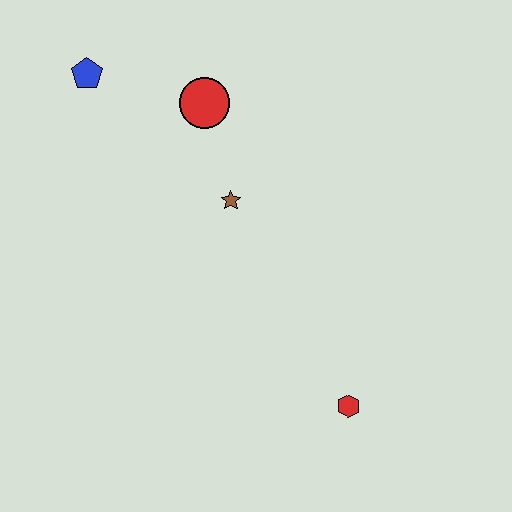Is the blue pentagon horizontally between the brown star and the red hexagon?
No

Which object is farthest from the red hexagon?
The blue pentagon is farthest from the red hexagon.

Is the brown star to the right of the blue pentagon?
Yes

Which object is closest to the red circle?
The brown star is closest to the red circle.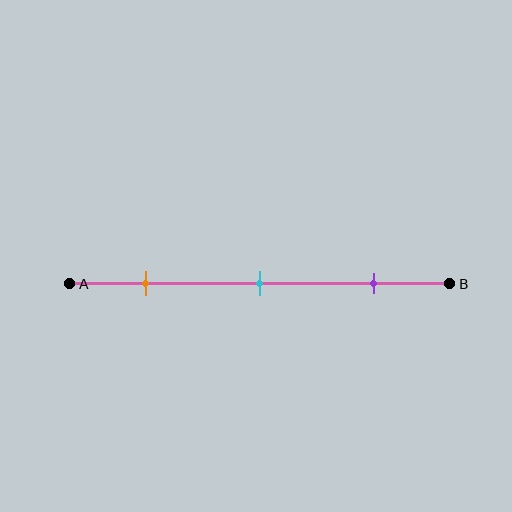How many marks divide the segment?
There are 3 marks dividing the segment.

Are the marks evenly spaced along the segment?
Yes, the marks are approximately evenly spaced.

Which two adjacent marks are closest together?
The orange and cyan marks are the closest adjacent pair.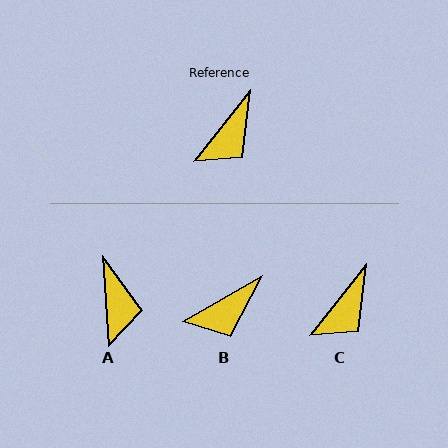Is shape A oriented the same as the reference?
No, it is off by about 43 degrees.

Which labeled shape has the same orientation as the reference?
C.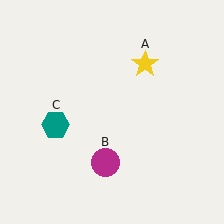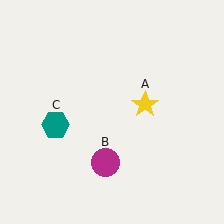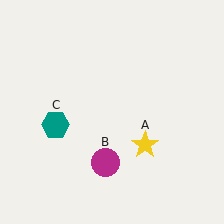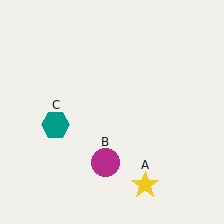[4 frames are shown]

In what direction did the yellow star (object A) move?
The yellow star (object A) moved down.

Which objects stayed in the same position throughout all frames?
Magenta circle (object B) and teal hexagon (object C) remained stationary.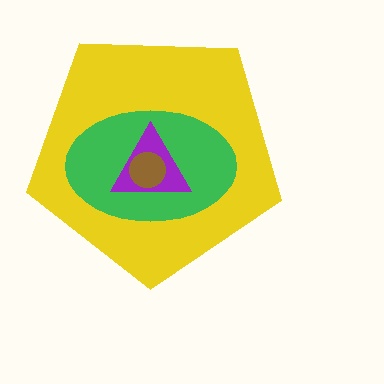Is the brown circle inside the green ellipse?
Yes.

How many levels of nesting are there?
4.